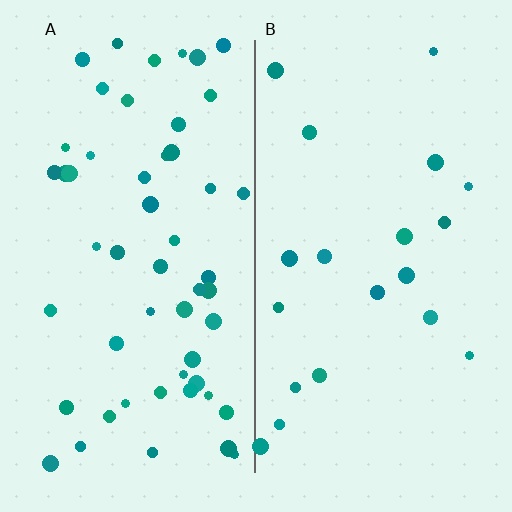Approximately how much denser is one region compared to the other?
Approximately 2.7× — region A over region B.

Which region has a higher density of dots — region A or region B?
A (the left).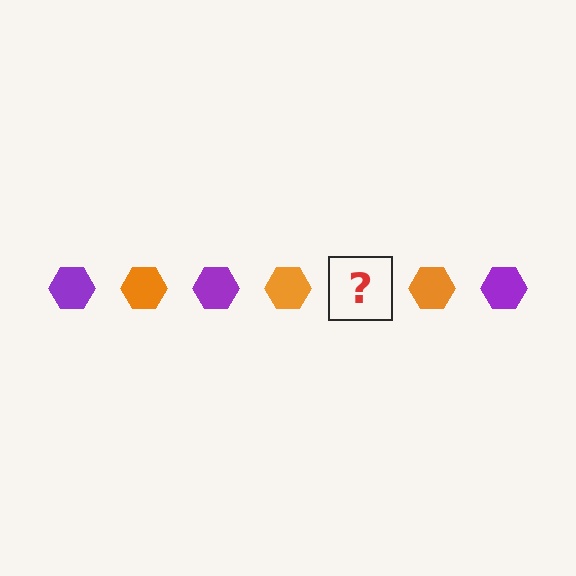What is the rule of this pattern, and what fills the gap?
The rule is that the pattern cycles through purple, orange hexagons. The gap should be filled with a purple hexagon.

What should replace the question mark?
The question mark should be replaced with a purple hexagon.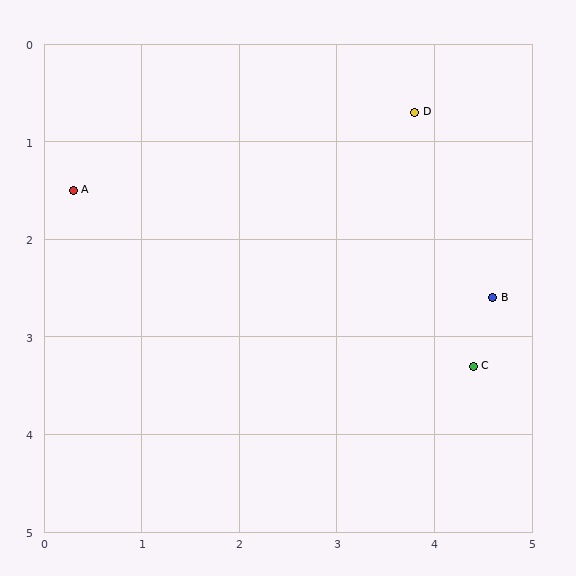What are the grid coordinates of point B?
Point B is at approximately (4.6, 2.6).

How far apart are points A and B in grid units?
Points A and B are about 4.4 grid units apart.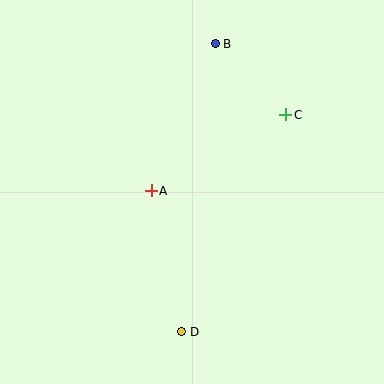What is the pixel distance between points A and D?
The distance between A and D is 144 pixels.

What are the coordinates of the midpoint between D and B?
The midpoint between D and B is at (199, 188).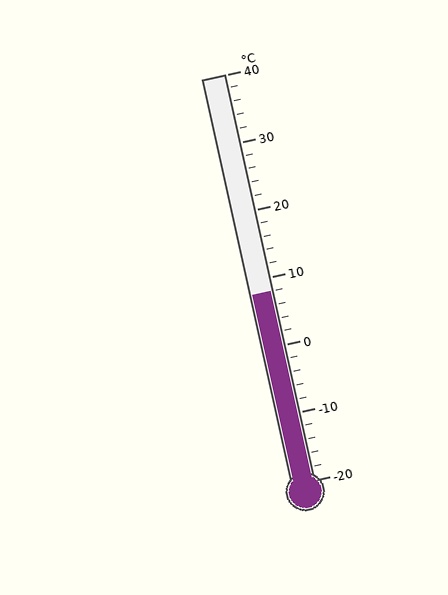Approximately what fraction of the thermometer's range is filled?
The thermometer is filled to approximately 45% of its range.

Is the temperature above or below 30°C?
The temperature is below 30°C.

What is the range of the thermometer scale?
The thermometer scale ranges from -20°C to 40°C.